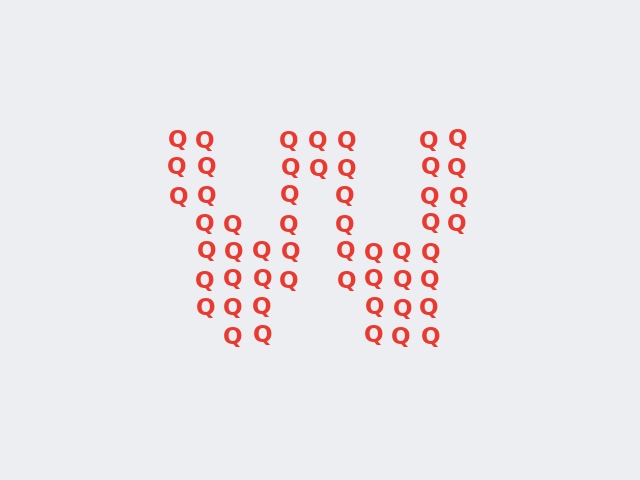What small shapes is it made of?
It is made of small letter Q's.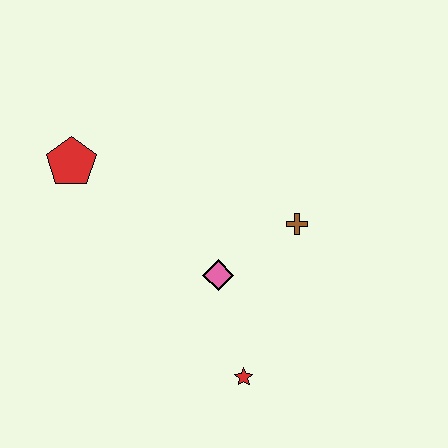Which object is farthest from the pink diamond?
The red pentagon is farthest from the pink diamond.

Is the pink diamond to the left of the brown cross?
Yes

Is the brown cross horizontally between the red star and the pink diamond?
No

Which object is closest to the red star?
The pink diamond is closest to the red star.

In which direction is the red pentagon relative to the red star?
The red pentagon is above the red star.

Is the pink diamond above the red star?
Yes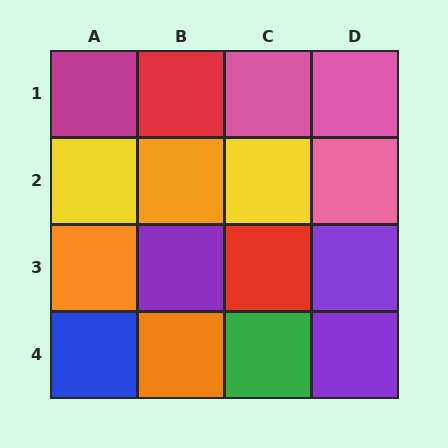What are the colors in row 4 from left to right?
Blue, orange, green, purple.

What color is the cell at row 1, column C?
Pink.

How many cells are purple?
3 cells are purple.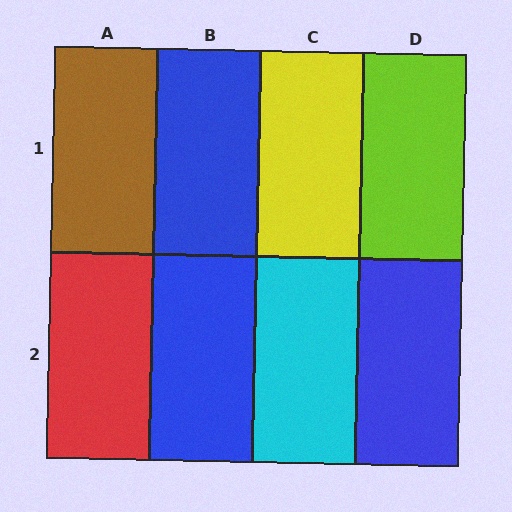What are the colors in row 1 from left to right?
Brown, blue, yellow, lime.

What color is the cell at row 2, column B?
Blue.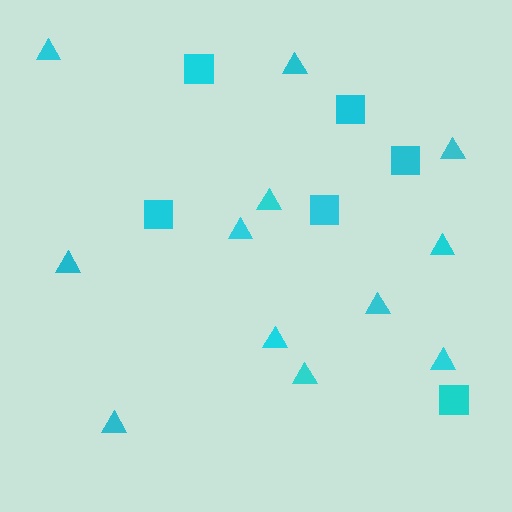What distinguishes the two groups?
There are 2 groups: one group of triangles (12) and one group of squares (6).